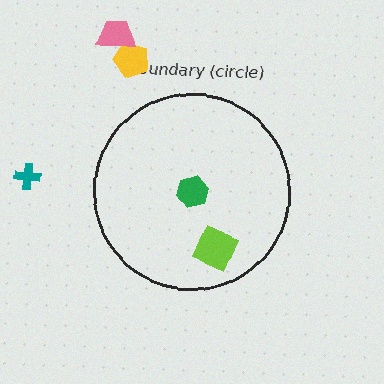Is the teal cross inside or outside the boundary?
Outside.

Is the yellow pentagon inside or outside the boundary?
Outside.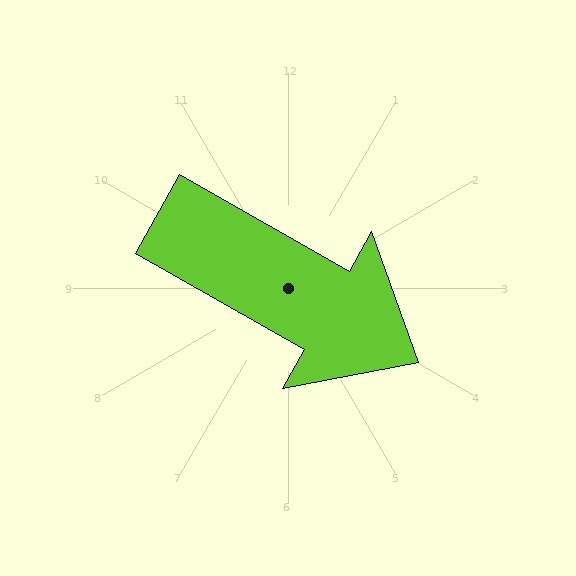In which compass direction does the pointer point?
Southeast.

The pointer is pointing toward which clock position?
Roughly 4 o'clock.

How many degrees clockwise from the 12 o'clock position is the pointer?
Approximately 120 degrees.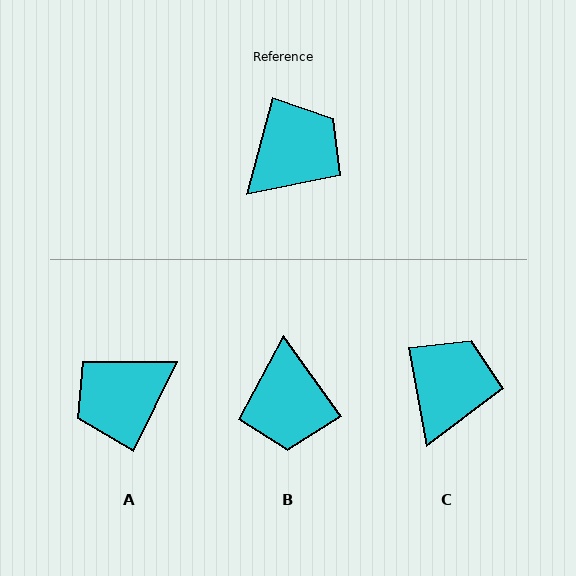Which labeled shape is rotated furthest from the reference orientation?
A, about 169 degrees away.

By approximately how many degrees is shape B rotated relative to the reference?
Approximately 129 degrees clockwise.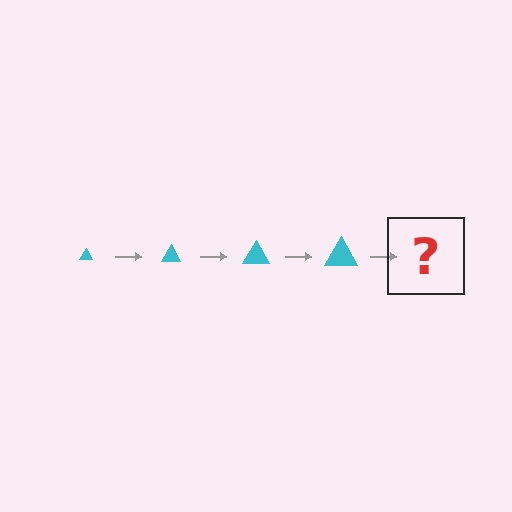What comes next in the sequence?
The next element should be a cyan triangle, larger than the previous one.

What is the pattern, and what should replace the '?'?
The pattern is that the triangle gets progressively larger each step. The '?' should be a cyan triangle, larger than the previous one.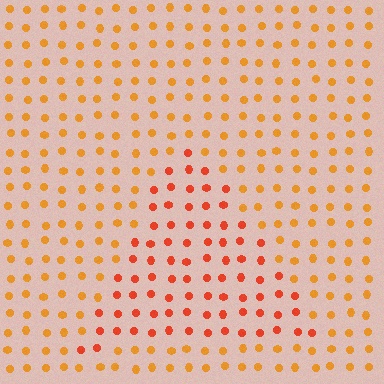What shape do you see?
I see a triangle.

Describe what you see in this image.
The image is filled with small orange elements in a uniform arrangement. A triangle-shaped region is visible where the elements are tinted to a slightly different hue, forming a subtle color boundary.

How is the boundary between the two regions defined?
The boundary is defined purely by a slight shift in hue (about 26 degrees). Spacing, size, and orientation are identical on both sides.